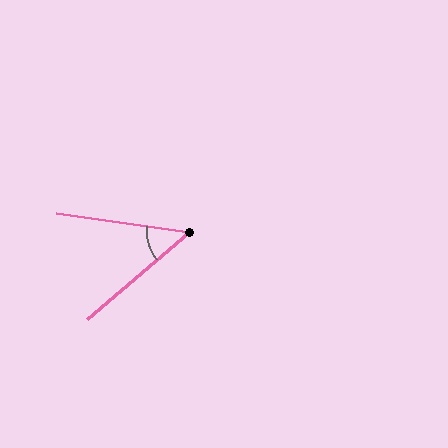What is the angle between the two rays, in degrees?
Approximately 48 degrees.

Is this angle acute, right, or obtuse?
It is acute.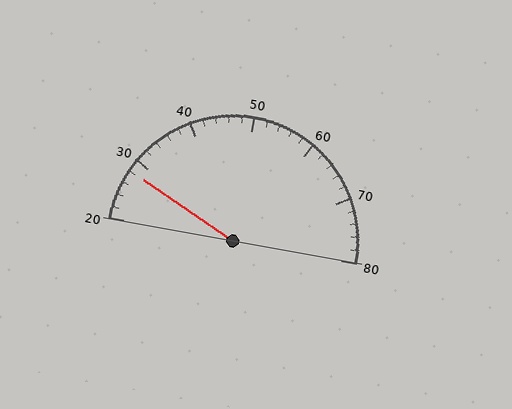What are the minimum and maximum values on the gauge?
The gauge ranges from 20 to 80.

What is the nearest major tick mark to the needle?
The nearest major tick mark is 30.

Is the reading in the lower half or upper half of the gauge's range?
The reading is in the lower half of the range (20 to 80).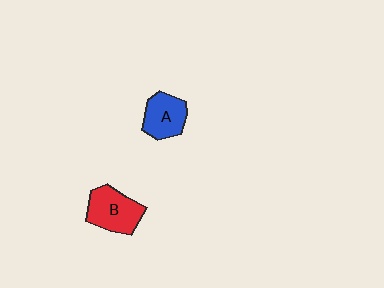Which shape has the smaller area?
Shape A (blue).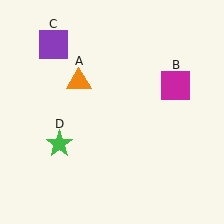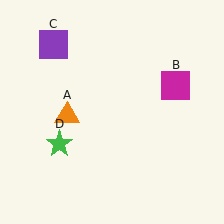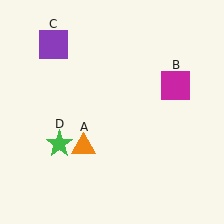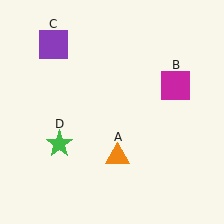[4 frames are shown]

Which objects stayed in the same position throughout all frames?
Magenta square (object B) and purple square (object C) and green star (object D) remained stationary.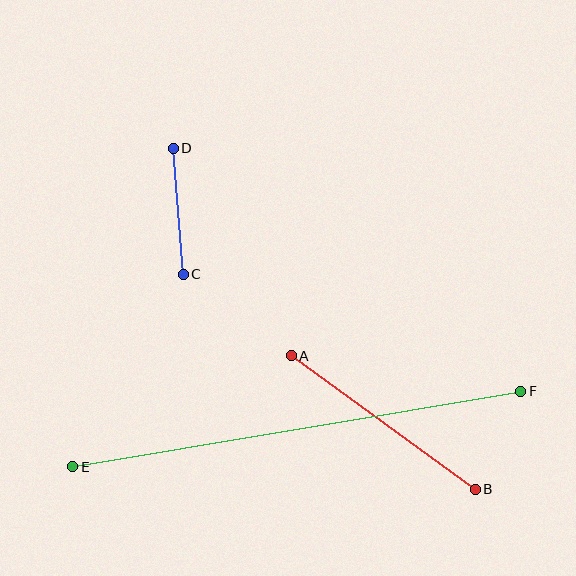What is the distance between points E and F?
The distance is approximately 454 pixels.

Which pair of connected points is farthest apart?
Points E and F are farthest apart.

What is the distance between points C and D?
The distance is approximately 126 pixels.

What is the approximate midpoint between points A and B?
The midpoint is at approximately (383, 423) pixels.